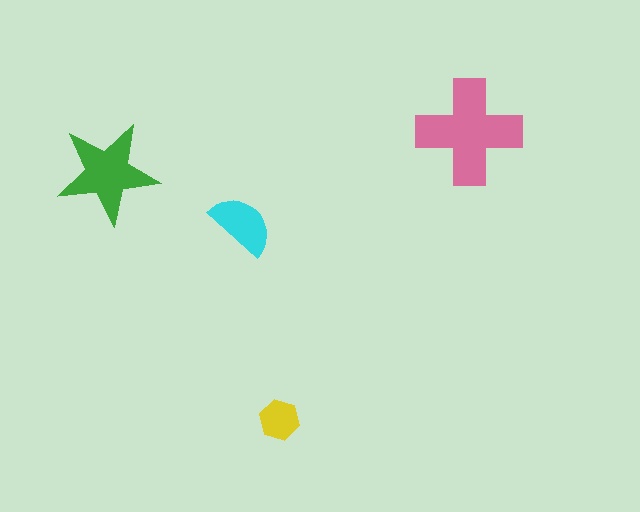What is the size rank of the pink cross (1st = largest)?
1st.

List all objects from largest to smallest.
The pink cross, the green star, the cyan semicircle, the yellow hexagon.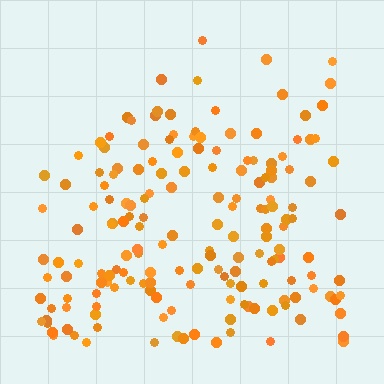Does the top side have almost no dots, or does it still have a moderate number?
Still a moderate number, just noticeably fewer than the bottom.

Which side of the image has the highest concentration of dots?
The bottom.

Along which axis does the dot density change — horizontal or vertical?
Vertical.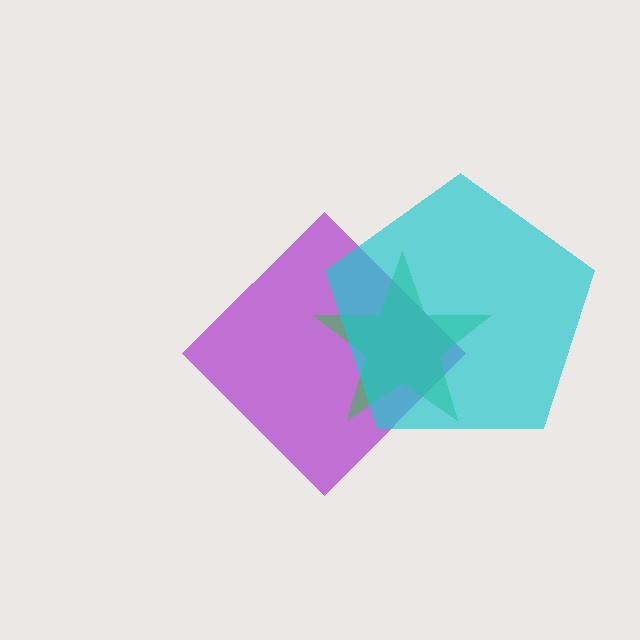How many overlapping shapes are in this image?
There are 3 overlapping shapes in the image.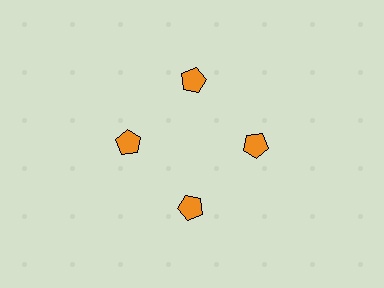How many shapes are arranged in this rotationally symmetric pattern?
There are 4 shapes, arranged in 4 groups of 1.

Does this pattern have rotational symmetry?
Yes, this pattern has 4-fold rotational symmetry. It looks the same after rotating 90 degrees around the center.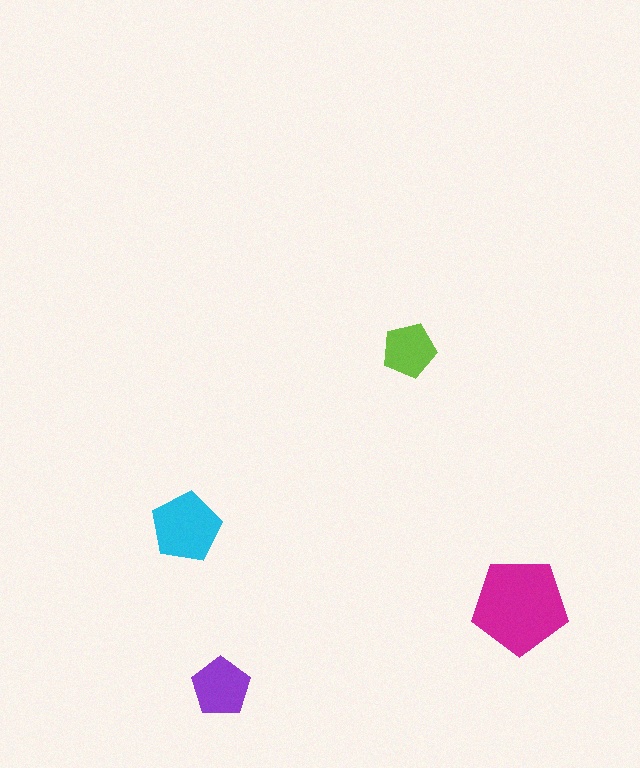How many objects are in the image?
There are 4 objects in the image.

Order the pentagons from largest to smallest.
the magenta one, the cyan one, the purple one, the lime one.